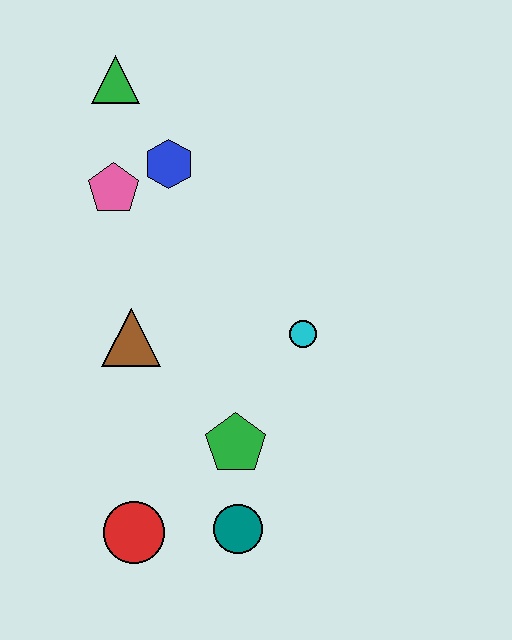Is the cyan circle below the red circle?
No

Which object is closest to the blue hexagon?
The pink pentagon is closest to the blue hexagon.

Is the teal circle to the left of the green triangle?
No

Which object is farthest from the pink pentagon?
The teal circle is farthest from the pink pentagon.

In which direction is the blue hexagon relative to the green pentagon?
The blue hexagon is above the green pentagon.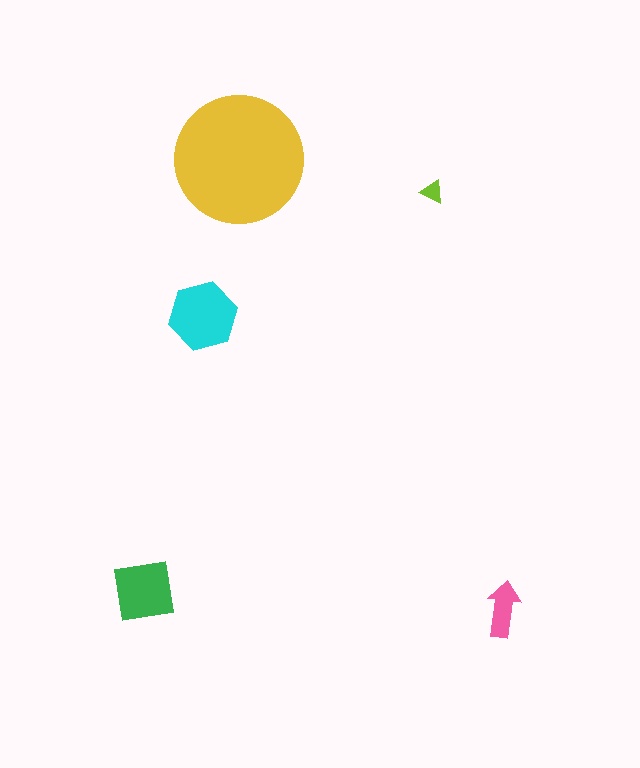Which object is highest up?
The yellow circle is topmost.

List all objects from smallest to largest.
The lime triangle, the pink arrow, the green square, the cyan hexagon, the yellow circle.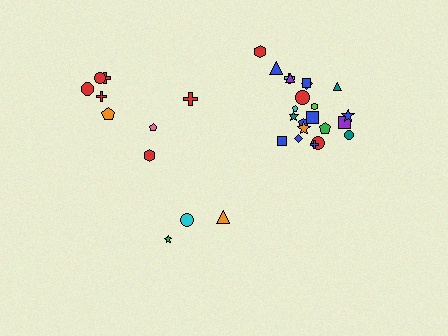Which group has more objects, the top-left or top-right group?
The top-right group.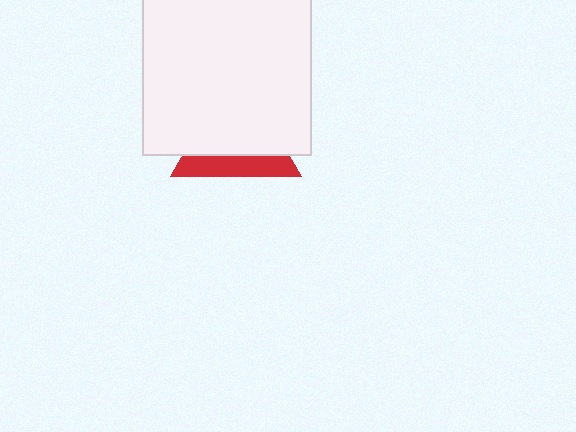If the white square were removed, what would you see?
You would see the complete red triangle.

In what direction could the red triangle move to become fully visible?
The red triangle could move down. That would shift it out from behind the white square entirely.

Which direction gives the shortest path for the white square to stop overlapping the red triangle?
Moving up gives the shortest separation.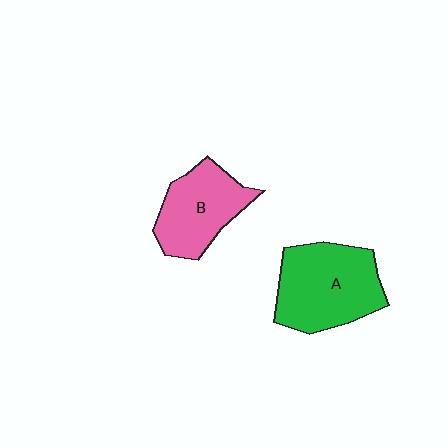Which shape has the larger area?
Shape A (green).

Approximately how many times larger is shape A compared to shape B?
Approximately 1.3 times.